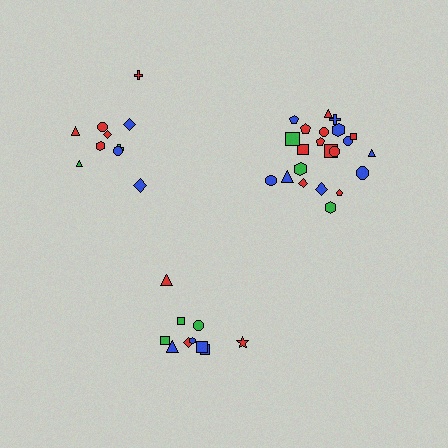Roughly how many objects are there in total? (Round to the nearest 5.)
Roughly 40 objects in total.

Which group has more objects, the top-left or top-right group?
The top-right group.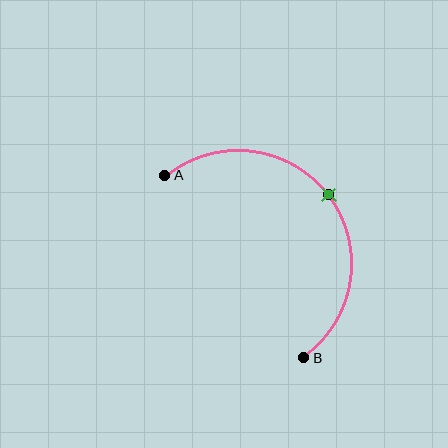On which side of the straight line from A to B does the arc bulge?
The arc bulges above and to the right of the straight line connecting A and B.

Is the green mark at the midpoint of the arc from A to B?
Yes. The green mark lies on the arc at equal arc-length from both A and B — it is the arc midpoint.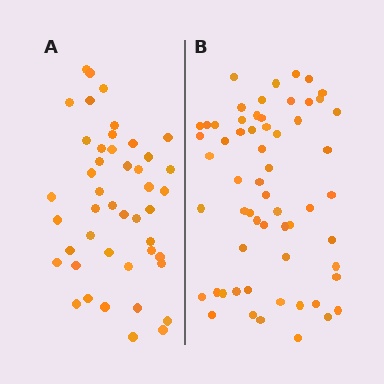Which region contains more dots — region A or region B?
Region B (the right region) has more dots.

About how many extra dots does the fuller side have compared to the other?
Region B has approximately 15 more dots than region A.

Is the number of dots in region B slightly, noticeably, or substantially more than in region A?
Region B has noticeably more, but not dramatically so. The ratio is roughly 1.3 to 1.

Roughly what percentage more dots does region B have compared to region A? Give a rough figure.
About 35% more.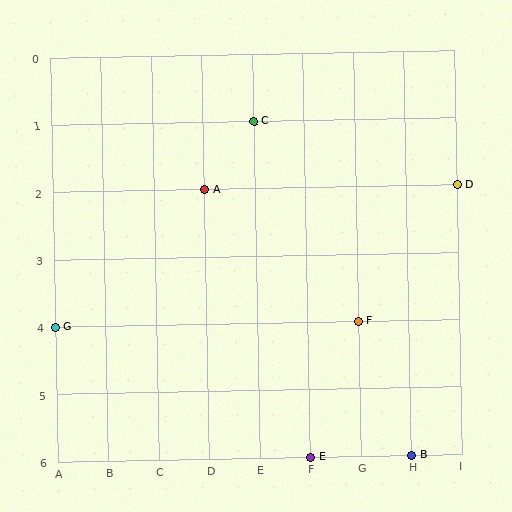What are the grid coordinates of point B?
Point B is at grid coordinates (H, 6).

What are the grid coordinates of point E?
Point E is at grid coordinates (F, 6).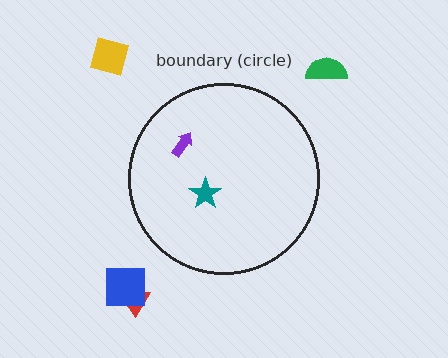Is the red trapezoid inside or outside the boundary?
Outside.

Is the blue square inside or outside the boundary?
Outside.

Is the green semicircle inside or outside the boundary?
Outside.